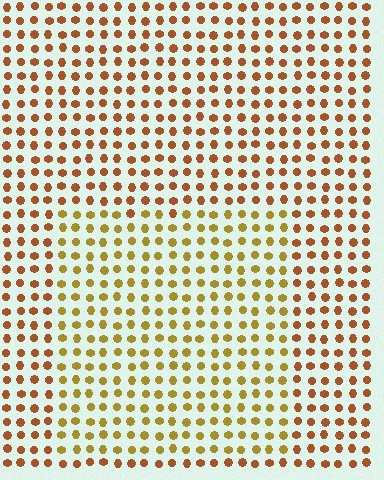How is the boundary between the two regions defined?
The boundary is defined purely by a slight shift in hue (about 30 degrees). Spacing, size, and orientation are identical on both sides.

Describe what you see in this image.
The image is filled with small brown elements in a uniform arrangement. A rectangle-shaped region is visible where the elements are tinted to a slightly different hue, forming a subtle color boundary.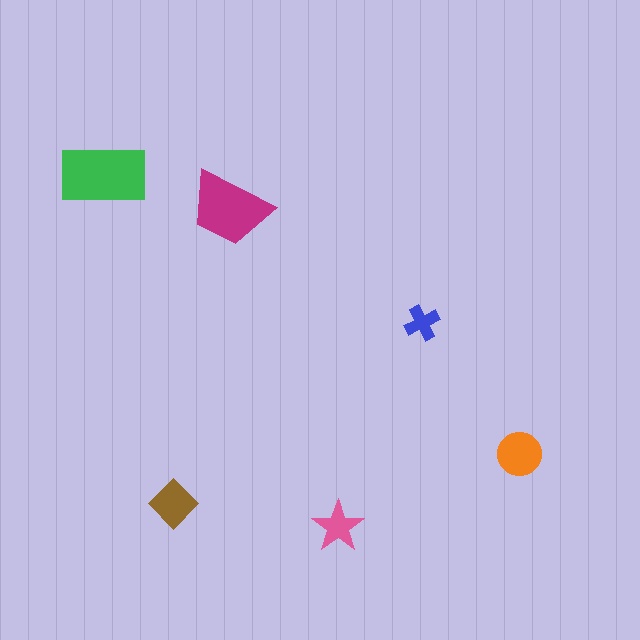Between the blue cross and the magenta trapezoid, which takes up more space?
The magenta trapezoid.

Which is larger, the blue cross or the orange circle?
The orange circle.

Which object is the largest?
The green rectangle.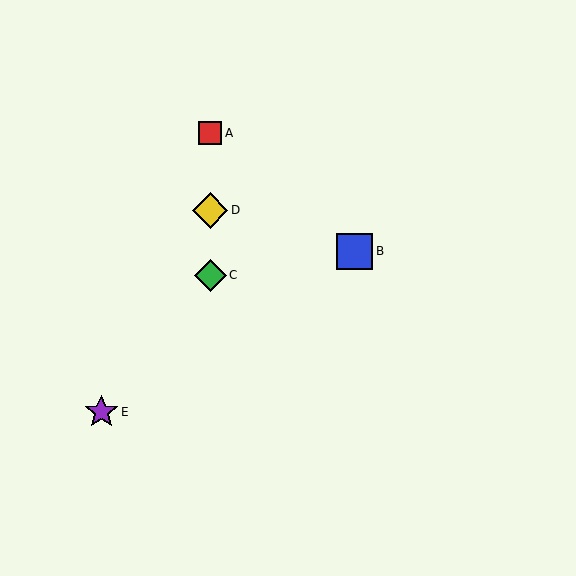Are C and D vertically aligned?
Yes, both are at x≈210.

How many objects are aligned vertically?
3 objects (A, C, D) are aligned vertically.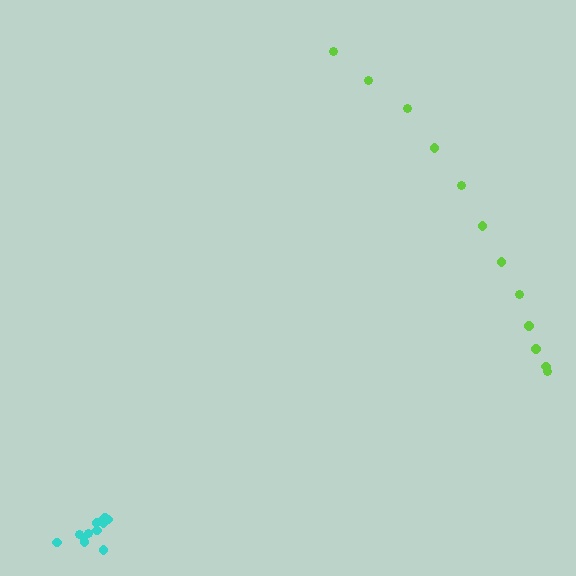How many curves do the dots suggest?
There are 2 distinct paths.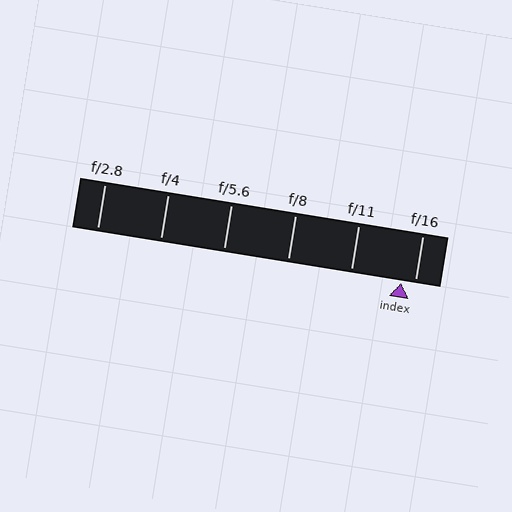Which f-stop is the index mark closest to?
The index mark is closest to f/16.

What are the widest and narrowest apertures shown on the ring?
The widest aperture shown is f/2.8 and the narrowest is f/16.